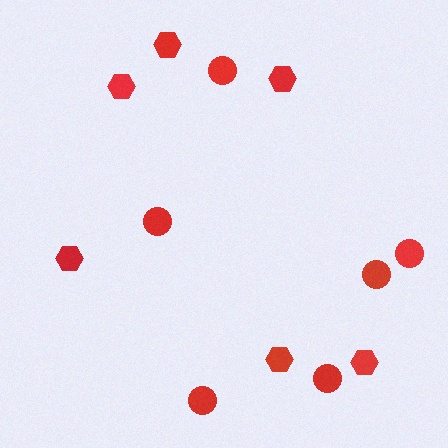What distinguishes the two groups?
There are 2 groups: one group of circles (6) and one group of hexagons (6).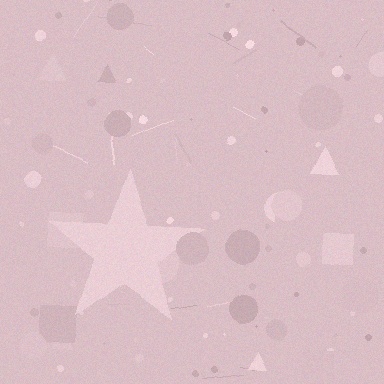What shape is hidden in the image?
A star is hidden in the image.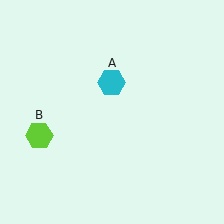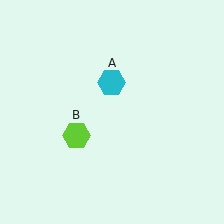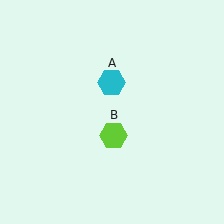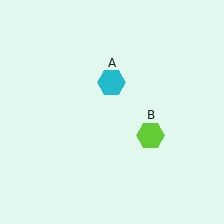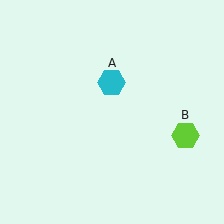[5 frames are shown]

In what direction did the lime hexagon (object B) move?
The lime hexagon (object B) moved right.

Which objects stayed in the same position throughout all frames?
Cyan hexagon (object A) remained stationary.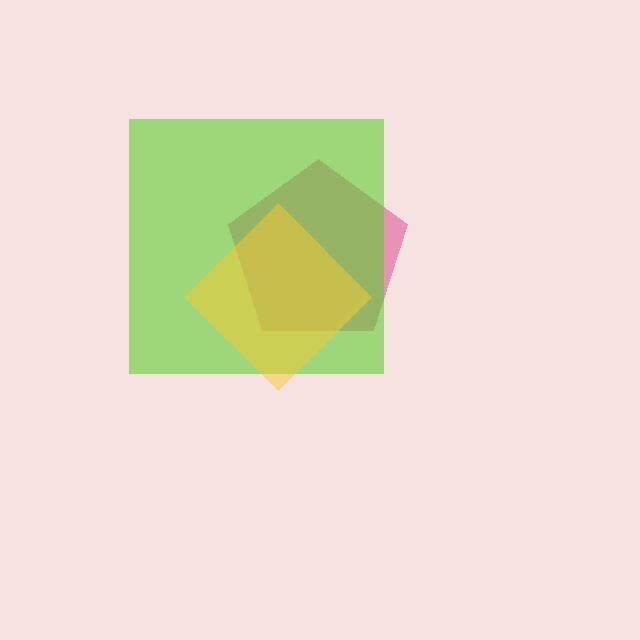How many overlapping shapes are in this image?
There are 3 overlapping shapes in the image.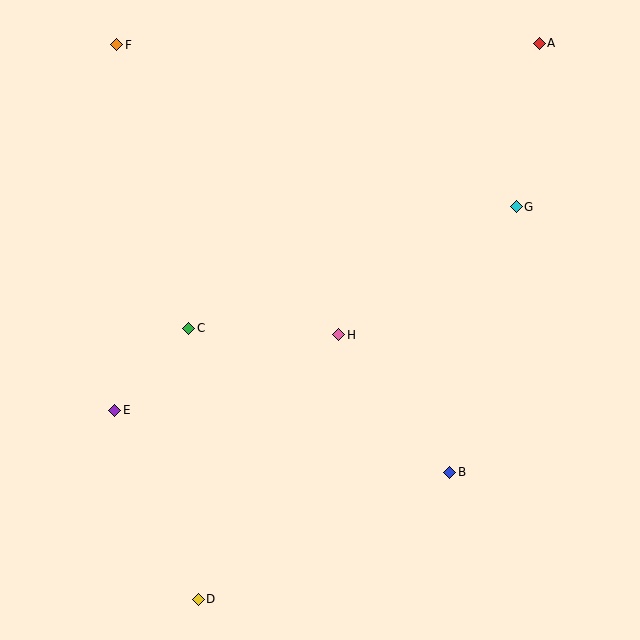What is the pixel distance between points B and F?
The distance between B and F is 542 pixels.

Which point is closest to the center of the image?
Point H at (339, 335) is closest to the center.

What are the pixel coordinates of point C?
Point C is at (189, 328).